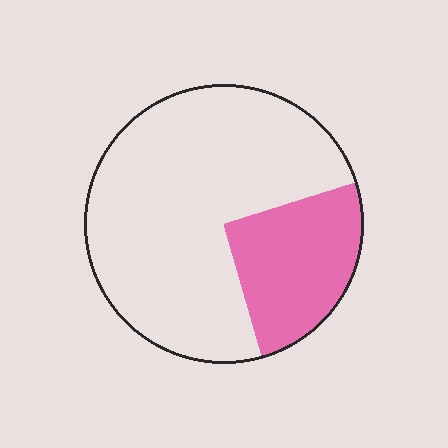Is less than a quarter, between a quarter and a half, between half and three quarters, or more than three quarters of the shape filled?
Between a quarter and a half.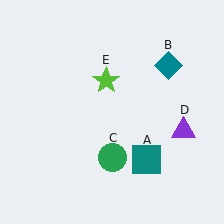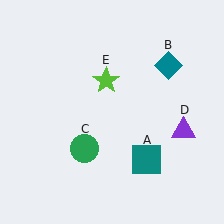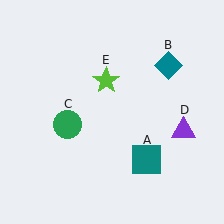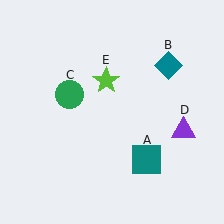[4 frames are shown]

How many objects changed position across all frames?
1 object changed position: green circle (object C).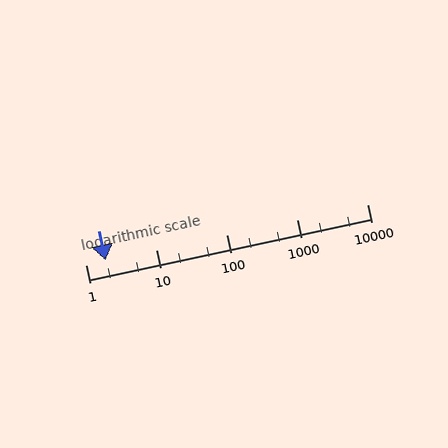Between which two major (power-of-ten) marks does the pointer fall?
The pointer is between 1 and 10.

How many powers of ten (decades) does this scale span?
The scale spans 4 decades, from 1 to 10000.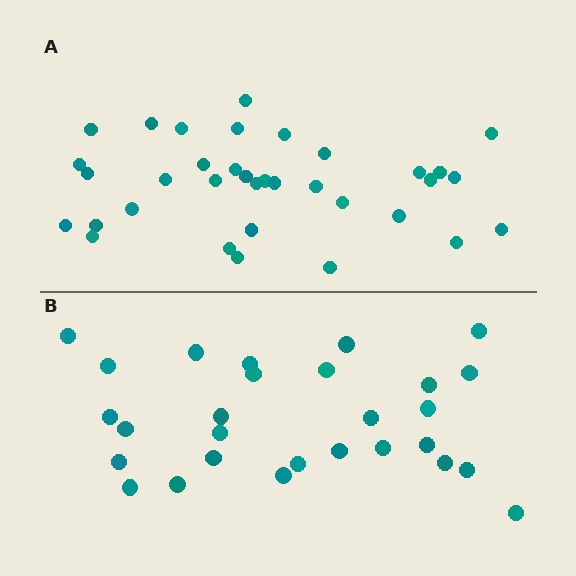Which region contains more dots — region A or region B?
Region A (the top region) has more dots.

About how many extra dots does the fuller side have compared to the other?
Region A has roughly 8 or so more dots than region B.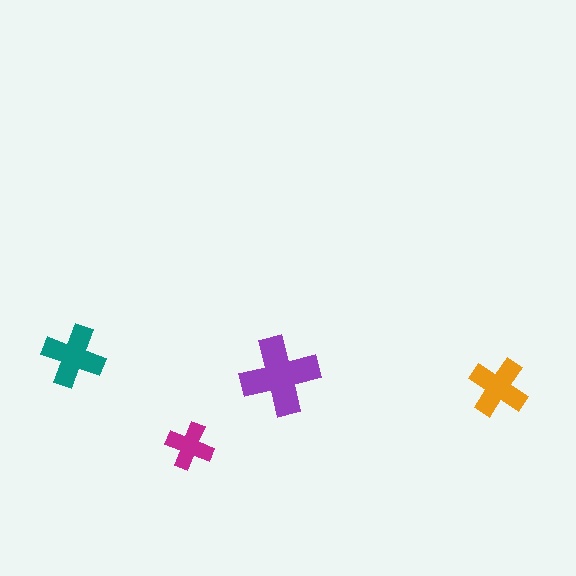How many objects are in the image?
There are 4 objects in the image.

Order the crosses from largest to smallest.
the purple one, the teal one, the orange one, the magenta one.